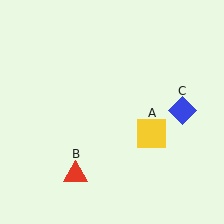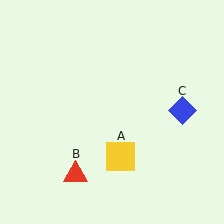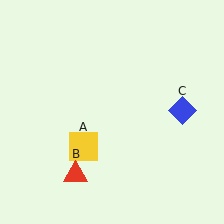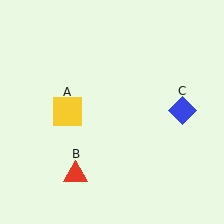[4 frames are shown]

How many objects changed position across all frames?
1 object changed position: yellow square (object A).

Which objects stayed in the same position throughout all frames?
Red triangle (object B) and blue diamond (object C) remained stationary.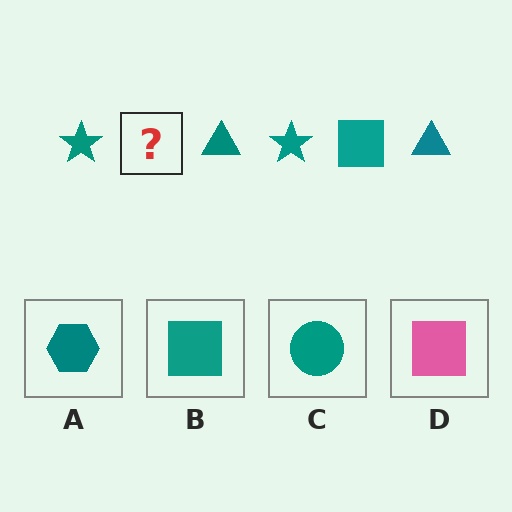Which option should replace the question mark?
Option B.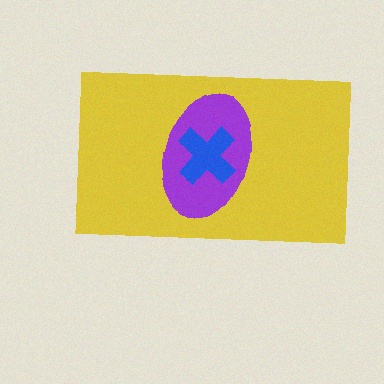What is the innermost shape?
The blue cross.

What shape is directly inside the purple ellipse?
The blue cross.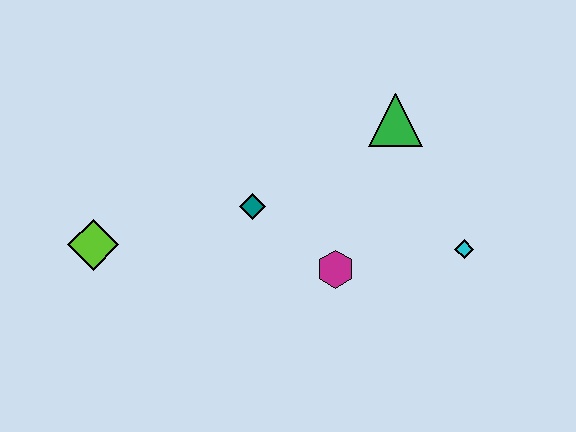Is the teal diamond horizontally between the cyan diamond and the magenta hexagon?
No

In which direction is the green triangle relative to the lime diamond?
The green triangle is to the right of the lime diamond.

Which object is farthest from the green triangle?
The lime diamond is farthest from the green triangle.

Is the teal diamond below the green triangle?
Yes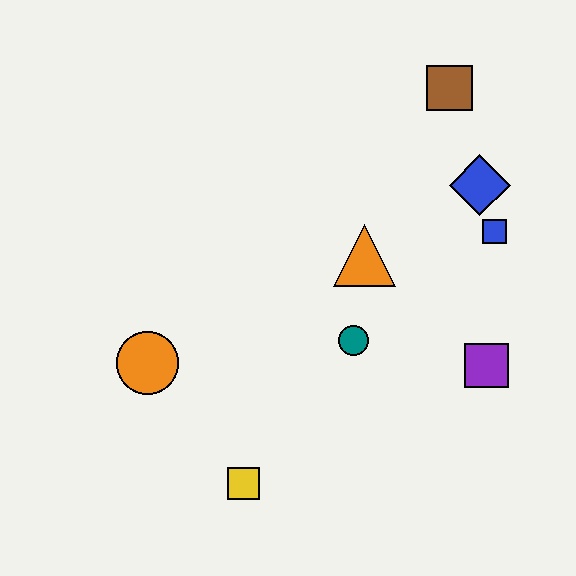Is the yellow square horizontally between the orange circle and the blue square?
Yes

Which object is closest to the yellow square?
The orange circle is closest to the yellow square.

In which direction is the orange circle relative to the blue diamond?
The orange circle is to the left of the blue diamond.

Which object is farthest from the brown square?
The yellow square is farthest from the brown square.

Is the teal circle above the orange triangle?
No